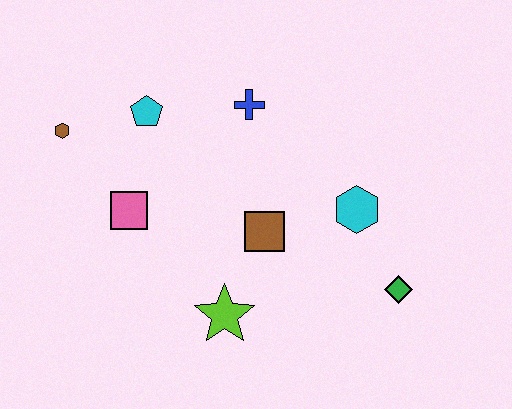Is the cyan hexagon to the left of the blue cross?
No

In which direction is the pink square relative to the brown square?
The pink square is to the left of the brown square.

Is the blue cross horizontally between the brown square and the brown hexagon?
Yes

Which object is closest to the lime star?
The brown square is closest to the lime star.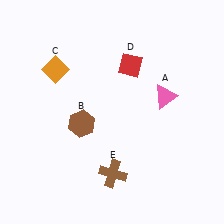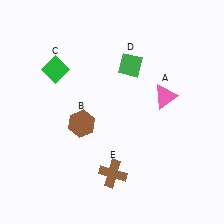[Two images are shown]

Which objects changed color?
C changed from orange to green. D changed from red to green.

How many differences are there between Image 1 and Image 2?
There are 2 differences between the two images.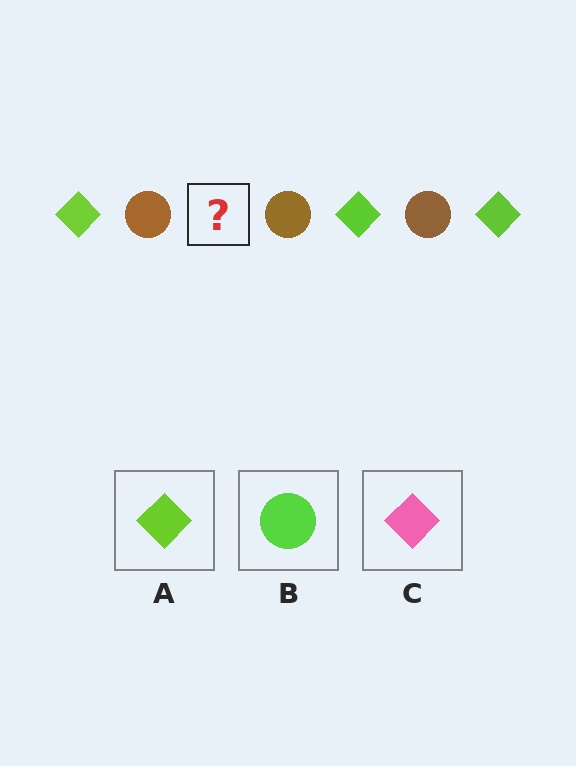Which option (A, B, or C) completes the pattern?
A.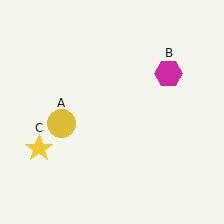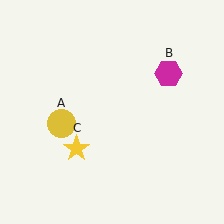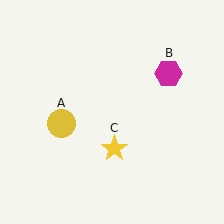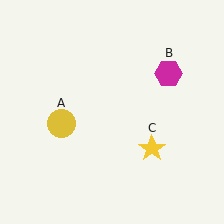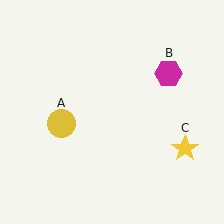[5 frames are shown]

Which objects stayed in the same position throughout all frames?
Yellow circle (object A) and magenta hexagon (object B) remained stationary.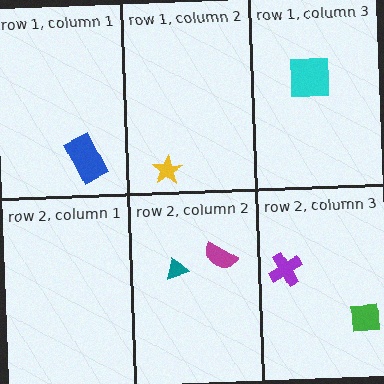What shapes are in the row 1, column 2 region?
The yellow star.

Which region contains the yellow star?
The row 1, column 2 region.